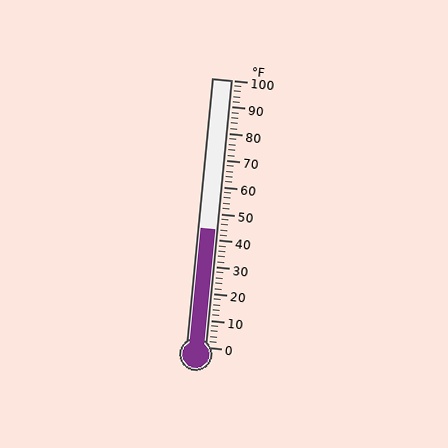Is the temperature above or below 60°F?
The temperature is below 60°F.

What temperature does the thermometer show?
The thermometer shows approximately 44°F.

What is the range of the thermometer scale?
The thermometer scale ranges from 0°F to 100°F.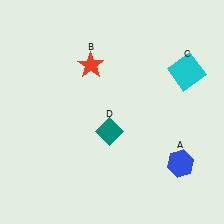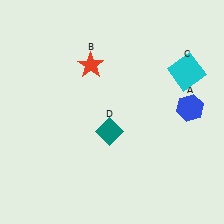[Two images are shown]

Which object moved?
The blue hexagon (A) moved up.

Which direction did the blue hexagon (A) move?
The blue hexagon (A) moved up.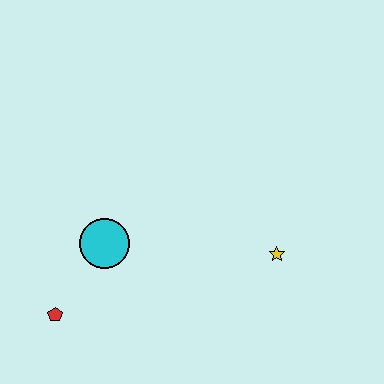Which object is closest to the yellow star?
The cyan circle is closest to the yellow star.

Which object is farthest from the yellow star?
The red pentagon is farthest from the yellow star.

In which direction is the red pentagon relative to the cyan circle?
The red pentagon is below the cyan circle.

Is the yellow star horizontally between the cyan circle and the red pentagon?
No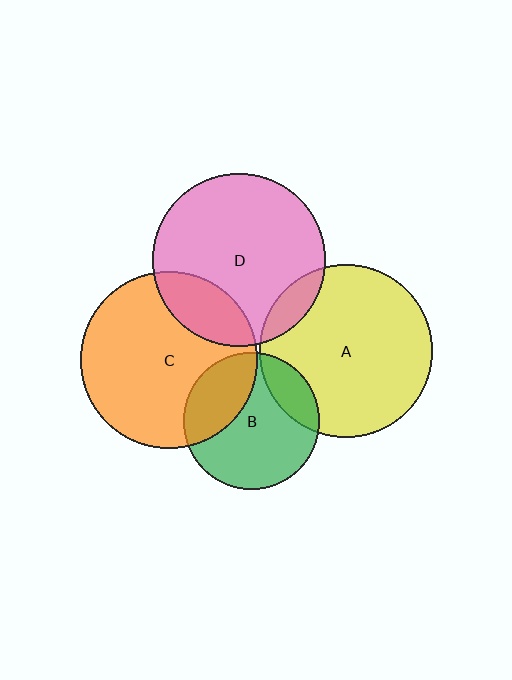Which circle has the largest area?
Circle C (orange).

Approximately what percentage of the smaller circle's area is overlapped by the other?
Approximately 20%.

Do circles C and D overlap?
Yes.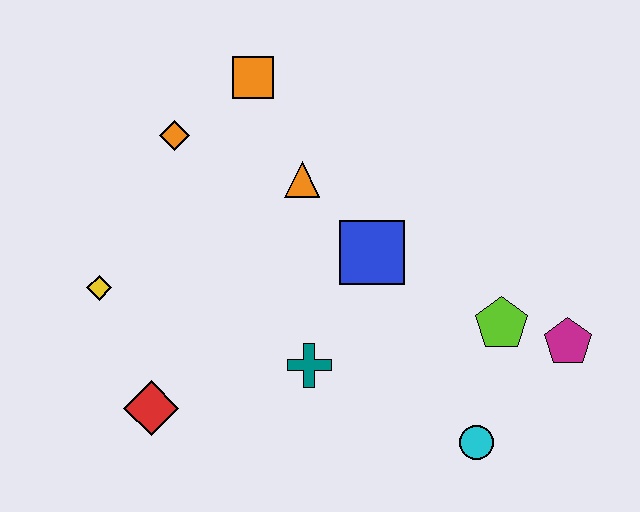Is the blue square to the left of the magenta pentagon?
Yes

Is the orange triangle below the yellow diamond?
No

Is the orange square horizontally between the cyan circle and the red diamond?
Yes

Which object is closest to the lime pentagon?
The magenta pentagon is closest to the lime pentagon.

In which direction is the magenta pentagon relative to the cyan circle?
The magenta pentagon is above the cyan circle.